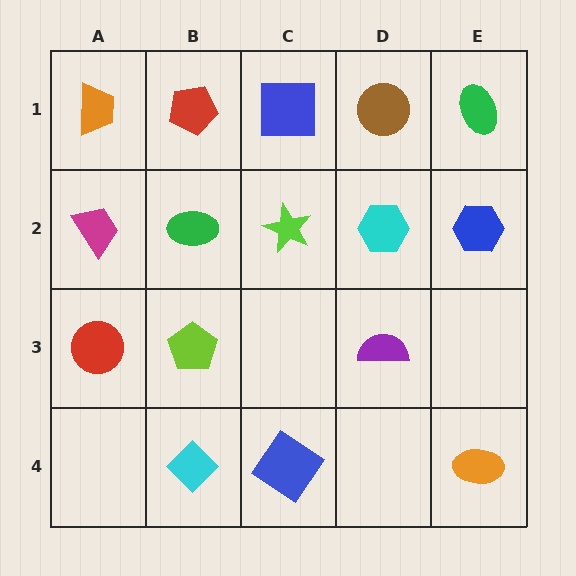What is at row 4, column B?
A cyan diamond.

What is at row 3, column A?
A red circle.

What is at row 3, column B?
A lime pentagon.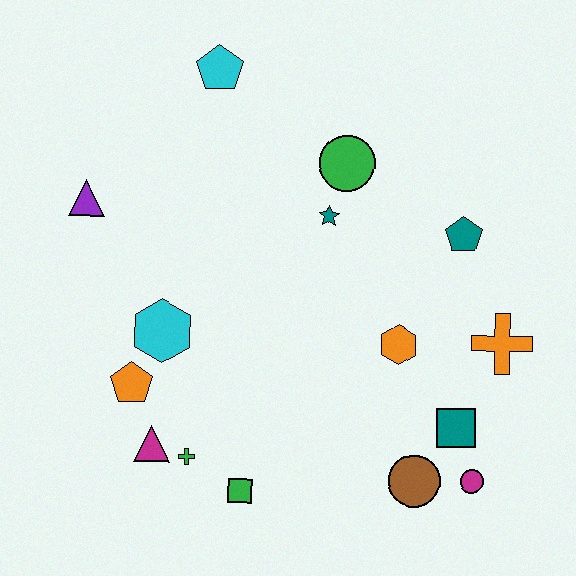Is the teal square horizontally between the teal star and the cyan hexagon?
No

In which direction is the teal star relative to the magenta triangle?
The teal star is above the magenta triangle.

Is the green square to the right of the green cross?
Yes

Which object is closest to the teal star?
The green circle is closest to the teal star.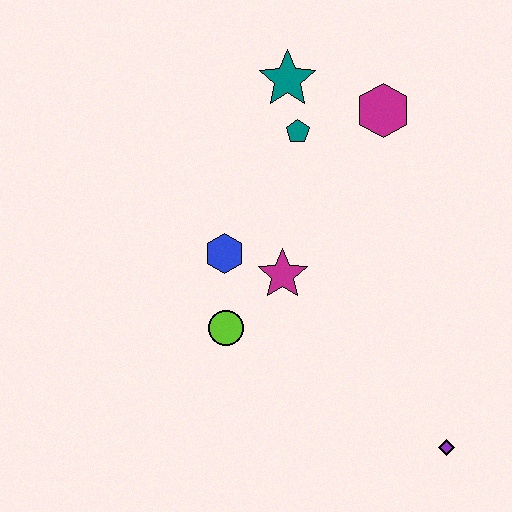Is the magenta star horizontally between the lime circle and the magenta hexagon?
Yes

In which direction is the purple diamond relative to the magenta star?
The purple diamond is below the magenta star.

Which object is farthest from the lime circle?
The magenta hexagon is farthest from the lime circle.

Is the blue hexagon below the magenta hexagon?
Yes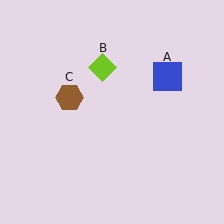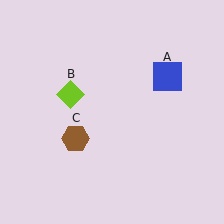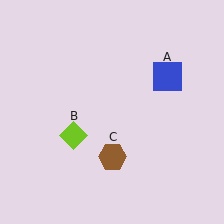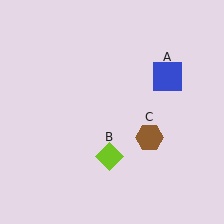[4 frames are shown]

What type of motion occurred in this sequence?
The lime diamond (object B), brown hexagon (object C) rotated counterclockwise around the center of the scene.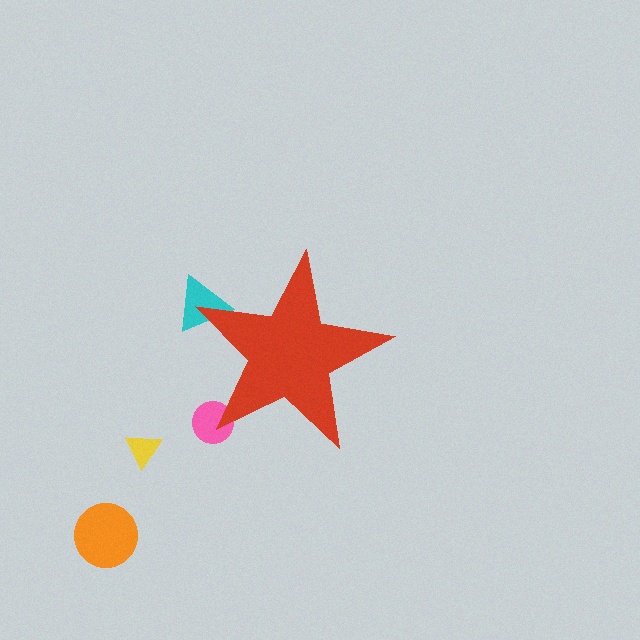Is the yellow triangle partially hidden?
No, the yellow triangle is fully visible.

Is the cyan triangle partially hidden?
Yes, the cyan triangle is partially hidden behind the red star.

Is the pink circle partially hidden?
Yes, the pink circle is partially hidden behind the red star.